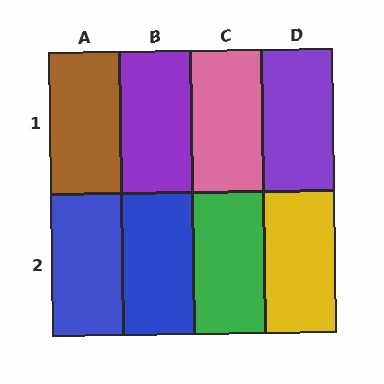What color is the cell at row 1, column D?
Purple.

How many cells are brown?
1 cell is brown.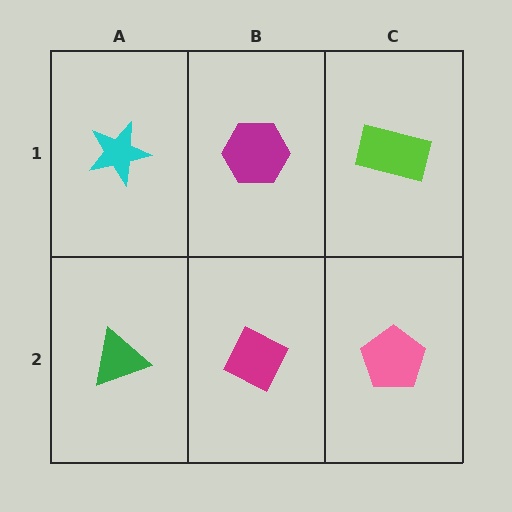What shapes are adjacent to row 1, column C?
A pink pentagon (row 2, column C), a magenta hexagon (row 1, column B).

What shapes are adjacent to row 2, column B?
A magenta hexagon (row 1, column B), a green triangle (row 2, column A), a pink pentagon (row 2, column C).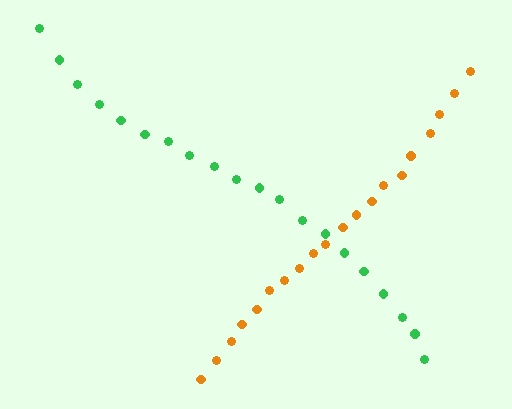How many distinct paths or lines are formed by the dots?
There are 2 distinct paths.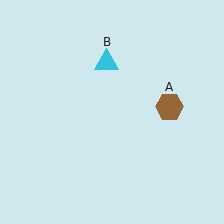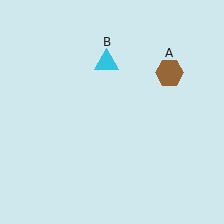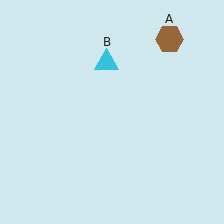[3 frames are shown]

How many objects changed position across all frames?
1 object changed position: brown hexagon (object A).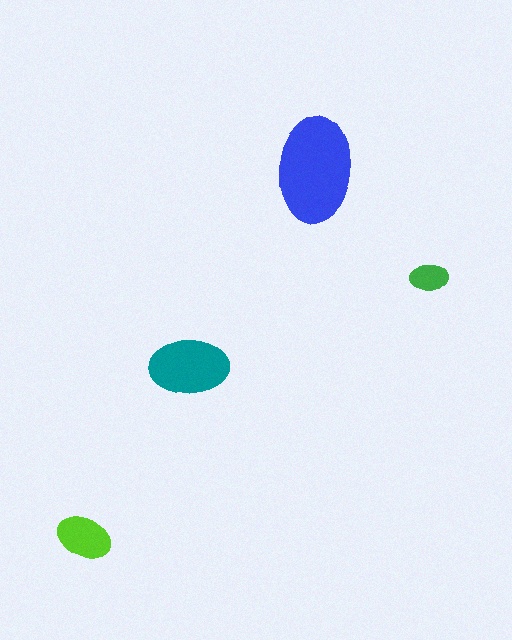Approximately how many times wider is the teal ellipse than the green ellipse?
About 2 times wider.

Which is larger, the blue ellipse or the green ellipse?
The blue one.